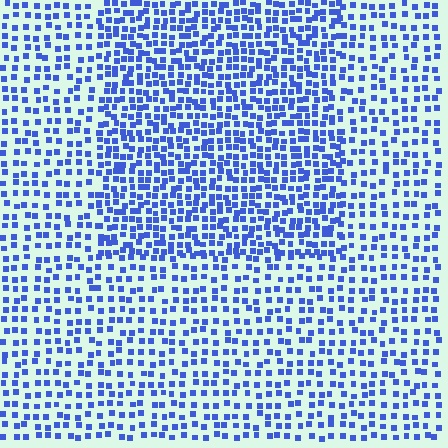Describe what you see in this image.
The image contains small blue elements arranged at two different densities. A rectangle-shaped region is visible where the elements are more densely packed than the surrounding area.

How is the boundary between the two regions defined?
The boundary is defined by a change in element density (approximately 1.7x ratio). All elements are the same color, size, and shape.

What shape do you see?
I see a rectangle.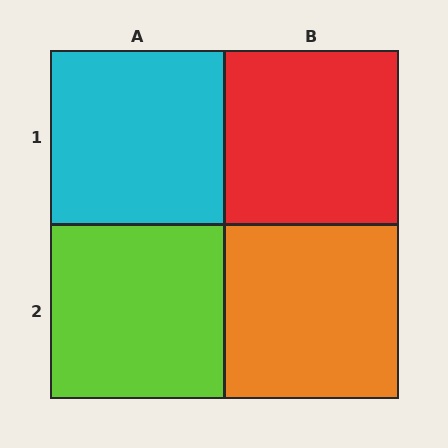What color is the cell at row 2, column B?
Orange.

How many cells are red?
1 cell is red.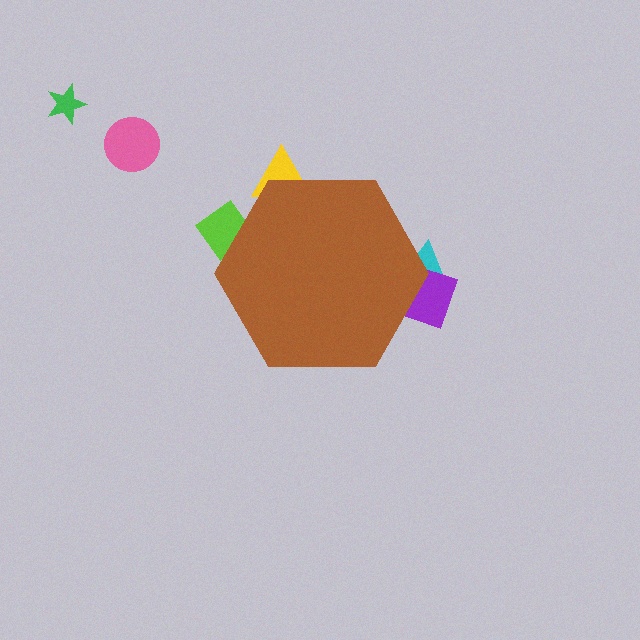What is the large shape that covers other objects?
A brown hexagon.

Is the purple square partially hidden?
Yes, the purple square is partially hidden behind the brown hexagon.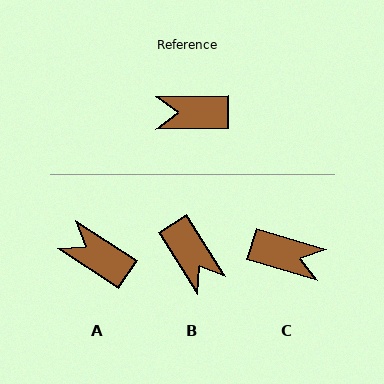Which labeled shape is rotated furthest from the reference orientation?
C, about 163 degrees away.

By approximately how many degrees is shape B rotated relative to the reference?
Approximately 122 degrees counter-clockwise.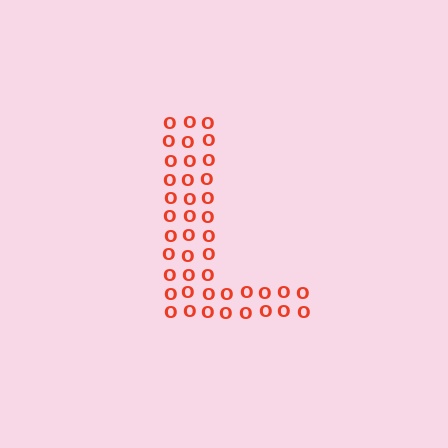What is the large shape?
The large shape is the letter L.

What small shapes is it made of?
It is made of small letter O's.